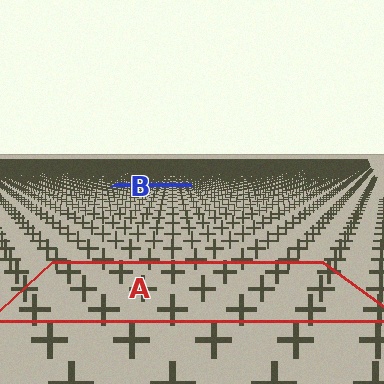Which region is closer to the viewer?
Region A is closer. The texture elements there are larger and more spread out.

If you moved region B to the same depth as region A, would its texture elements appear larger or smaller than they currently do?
They would appear larger. At a closer depth, the same texture elements are projected at a bigger on-screen size.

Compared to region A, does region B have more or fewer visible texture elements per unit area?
Region B has more texture elements per unit area — they are packed more densely because it is farther away.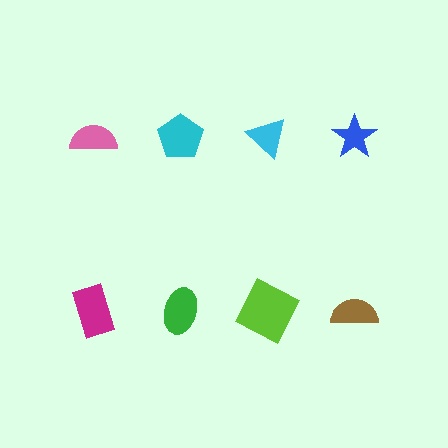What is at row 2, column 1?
A magenta rectangle.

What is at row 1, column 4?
A blue star.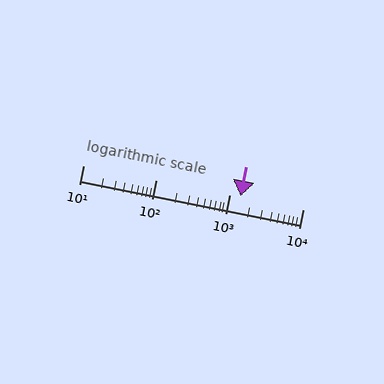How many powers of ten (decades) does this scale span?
The scale spans 3 decades, from 10 to 10000.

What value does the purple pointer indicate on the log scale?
The pointer indicates approximately 1400.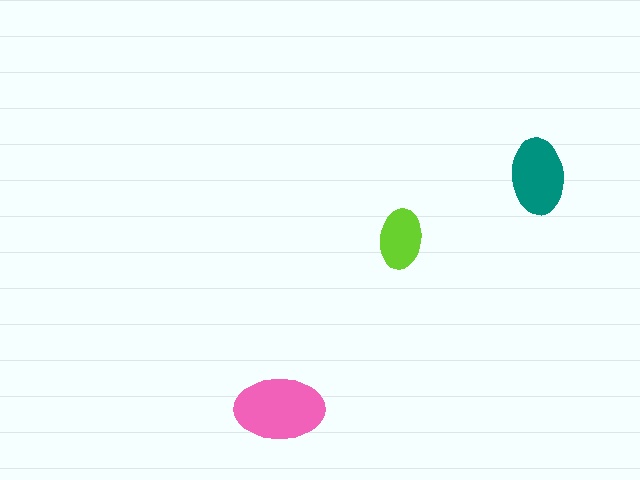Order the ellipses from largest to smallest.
the pink one, the teal one, the lime one.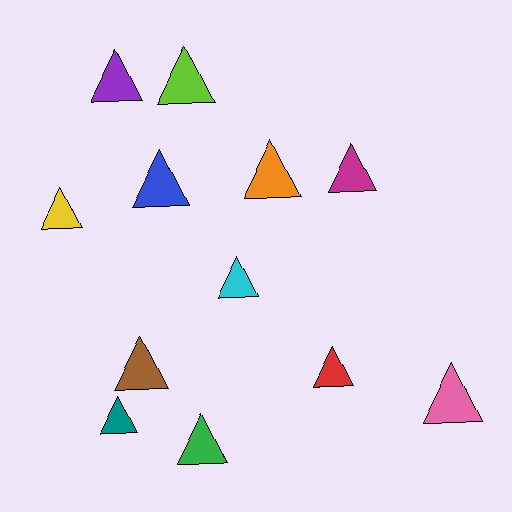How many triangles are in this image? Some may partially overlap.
There are 12 triangles.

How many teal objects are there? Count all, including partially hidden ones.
There is 1 teal object.